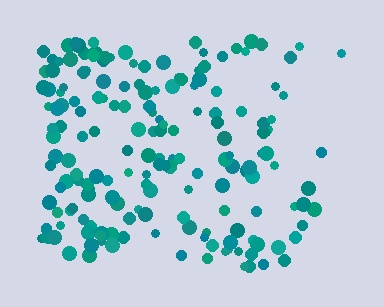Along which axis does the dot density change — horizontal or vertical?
Horizontal.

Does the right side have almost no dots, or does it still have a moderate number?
Still a moderate number, just noticeably fewer than the left.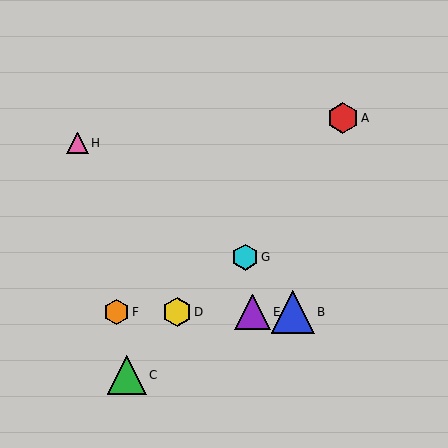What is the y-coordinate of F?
Object F is at y≈312.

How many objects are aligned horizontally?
4 objects (B, D, E, F) are aligned horizontally.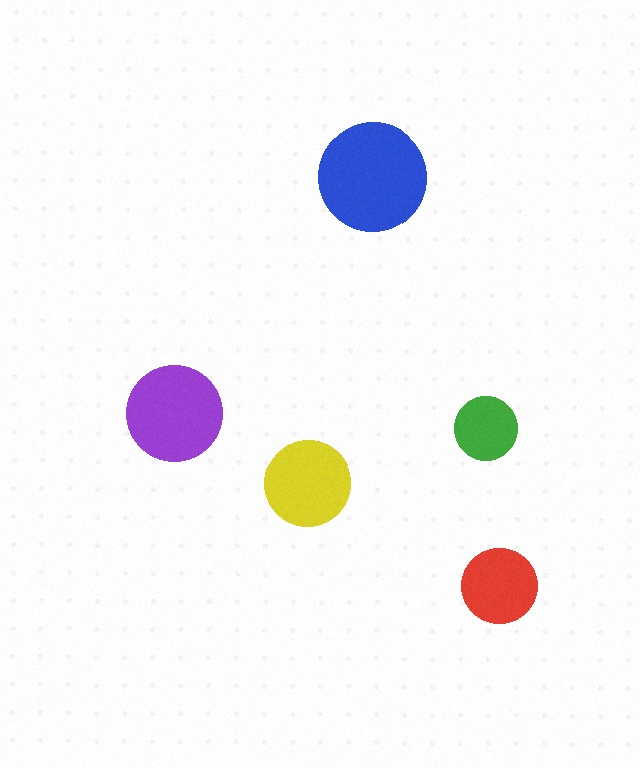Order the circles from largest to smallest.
the blue one, the purple one, the yellow one, the red one, the green one.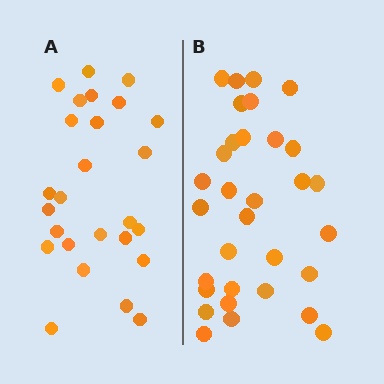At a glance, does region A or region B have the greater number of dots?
Region B (the right region) has more dots.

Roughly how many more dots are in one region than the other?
Region B has about 6 more dots than region A.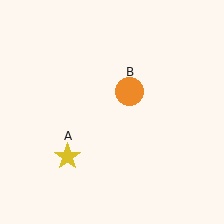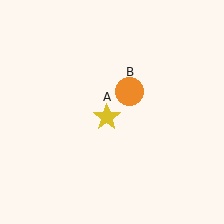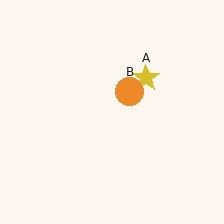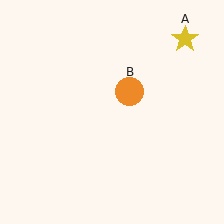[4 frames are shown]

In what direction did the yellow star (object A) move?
The yellow star (object A) moved up and to the right.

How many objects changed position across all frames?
1 object changed position: yellow star (object A).